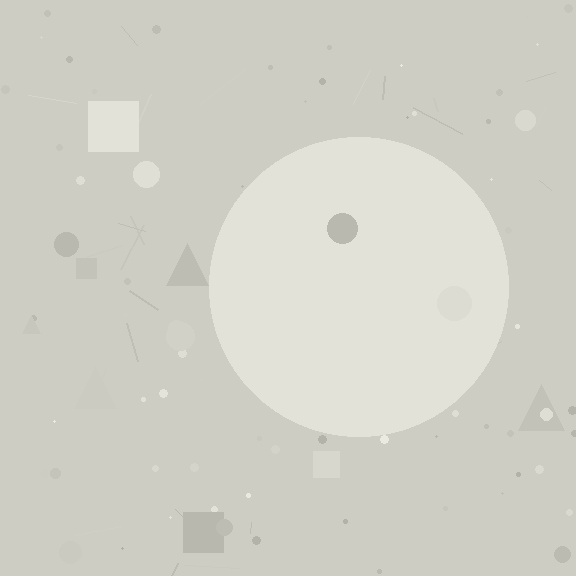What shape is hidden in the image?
A circle is hidden in the image.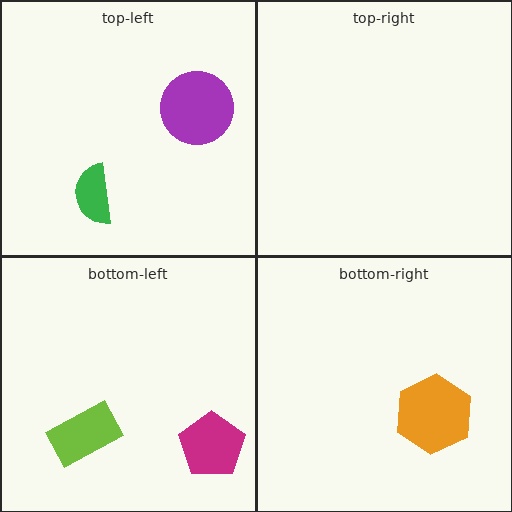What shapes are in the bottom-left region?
The magenta pentagon, the lime rectangle.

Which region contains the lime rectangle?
The bottom-left region.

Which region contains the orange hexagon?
The bottom-right region.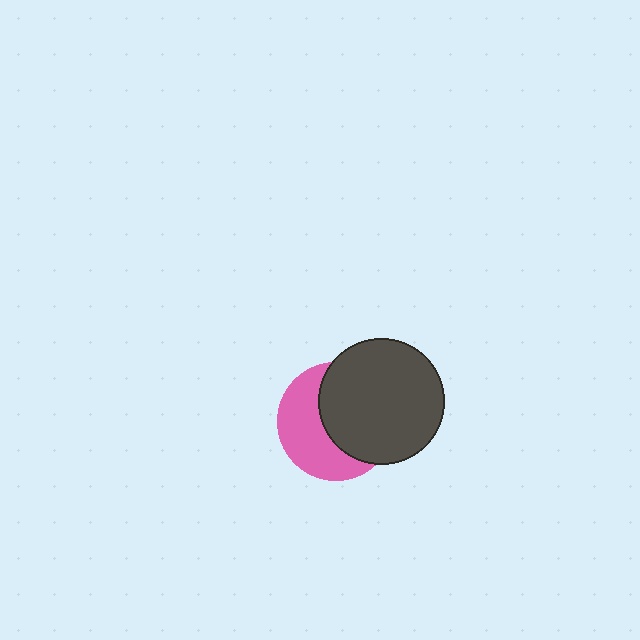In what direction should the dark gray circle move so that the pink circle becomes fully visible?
The dark gray circle should move right. That is the shortest direction to clear the overlap and leave the pink circle fully visible.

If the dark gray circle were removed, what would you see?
You would see the complete pink circle.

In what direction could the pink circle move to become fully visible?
The pink circle could move left. That would shift it out from behind the dark gray circle entirely.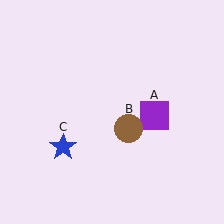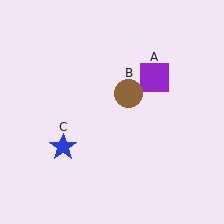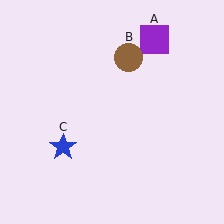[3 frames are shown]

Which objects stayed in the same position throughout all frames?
Blue star (object C) remained stationary.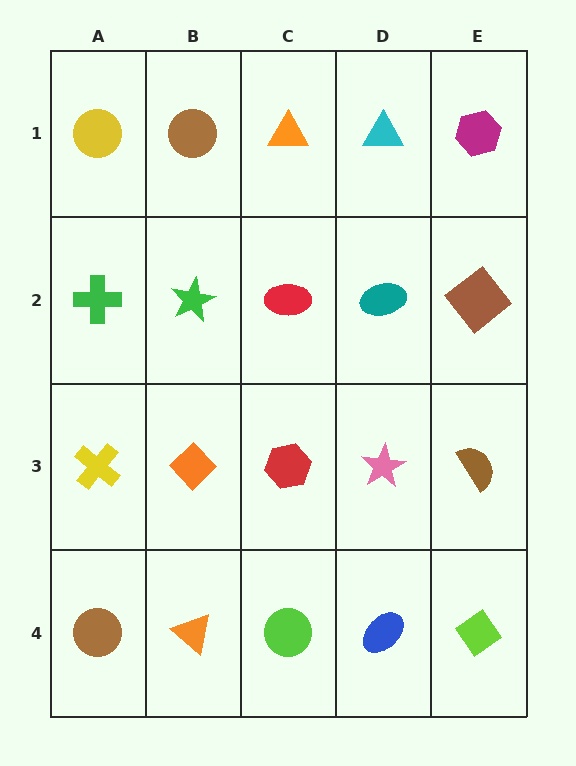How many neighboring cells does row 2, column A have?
3.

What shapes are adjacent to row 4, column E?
A brown semicircle (row 3, column E), a blue ellipse (row 4, column D).